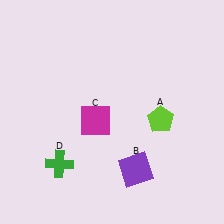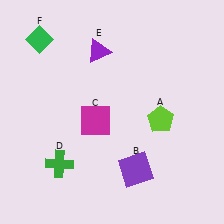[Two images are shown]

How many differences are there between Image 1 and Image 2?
There are 2 differences between the two images.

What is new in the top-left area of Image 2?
A purple triangle (E) was added in the top-left area of Image 2.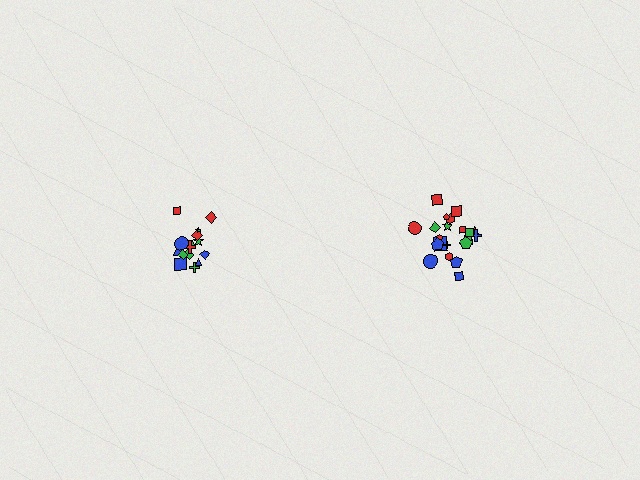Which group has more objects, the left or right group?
The right group.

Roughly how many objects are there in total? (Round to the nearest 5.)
Roughly 35 objects in total.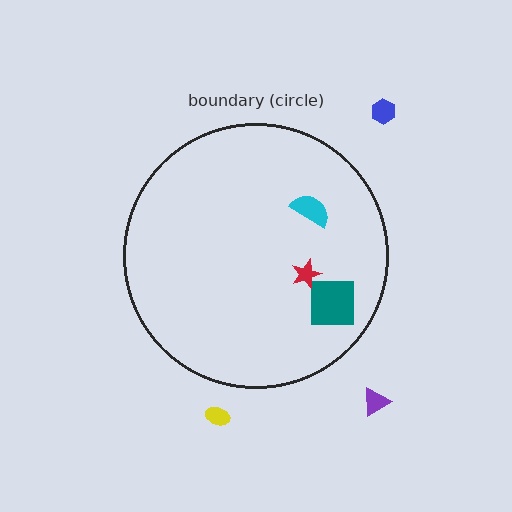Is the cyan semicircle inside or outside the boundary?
Inside.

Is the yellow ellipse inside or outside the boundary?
Outside.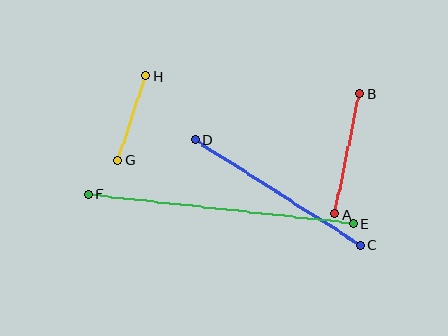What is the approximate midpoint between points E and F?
The midpoint is at approximately (221, 209) pixels.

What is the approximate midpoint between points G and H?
The midpoint is at approximately (132, 118) pixels.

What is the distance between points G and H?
The distance is approximately 88 pixels.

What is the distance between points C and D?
The distance is approximately 197 pixels.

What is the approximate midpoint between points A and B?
The midpoint is at approximately (347, 154) pixels.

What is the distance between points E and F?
The distance is approximately 266 pixels.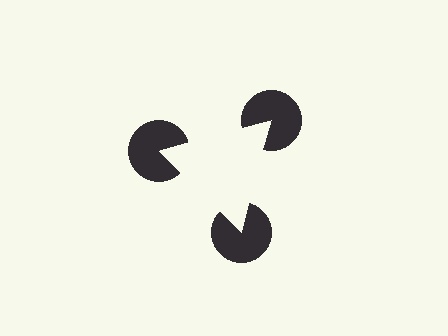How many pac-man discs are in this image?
There are 3 — one at each vertex of the illusory triangle.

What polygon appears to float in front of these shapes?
An illusory triangle — its edges are inferred from the aligned wedge cuts in the pac-man discs, not physically drawn.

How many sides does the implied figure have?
3 sides.